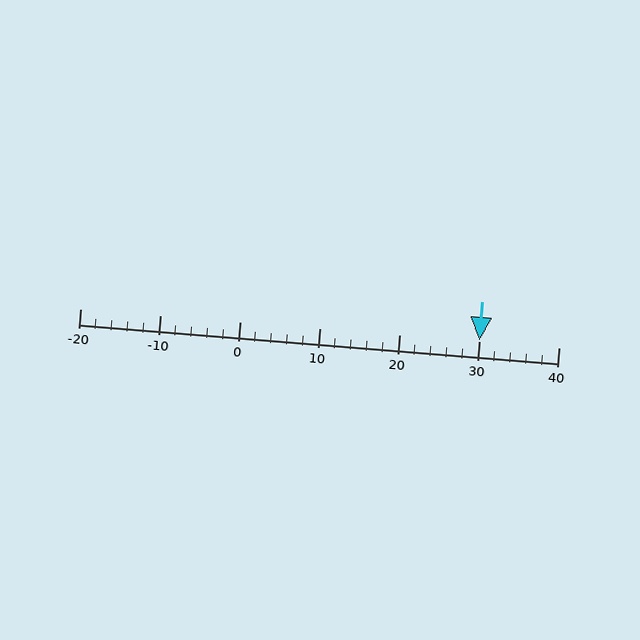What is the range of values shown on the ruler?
The ruler shows values from -20 to 40.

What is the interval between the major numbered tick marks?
The major tick marks are spaced 10 units apart.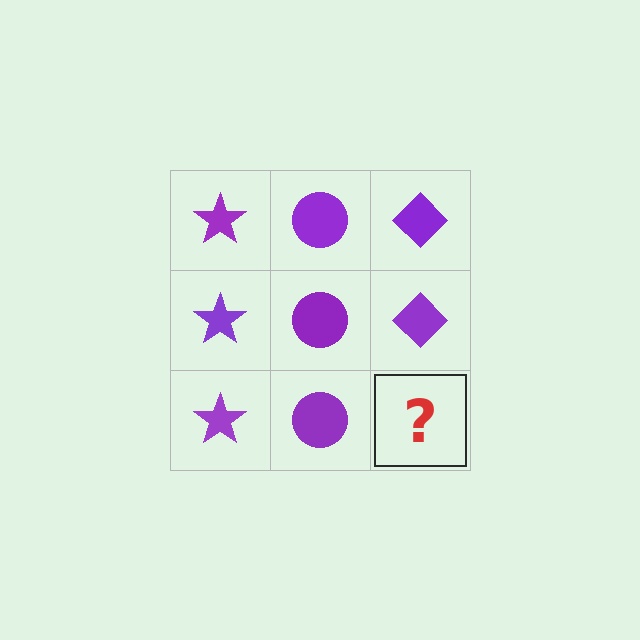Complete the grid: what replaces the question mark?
The question mark should be replaced with a purple diamond.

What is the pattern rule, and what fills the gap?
The rule is that each column has a consistent shape. The gap should be filled with a purple diamond.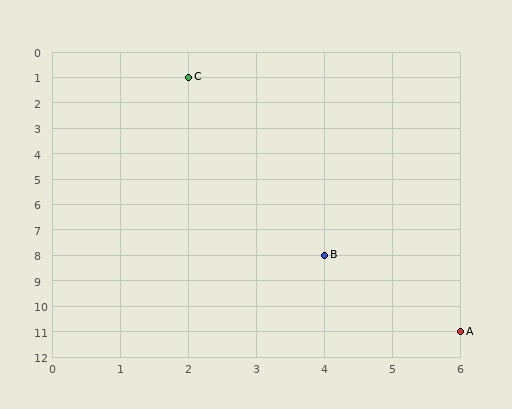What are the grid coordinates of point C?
Point C is at grid coordinates (2, 1).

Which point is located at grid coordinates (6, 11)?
Point A is at (6, 11).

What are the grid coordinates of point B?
Point B is at grid coordinates (4, 8).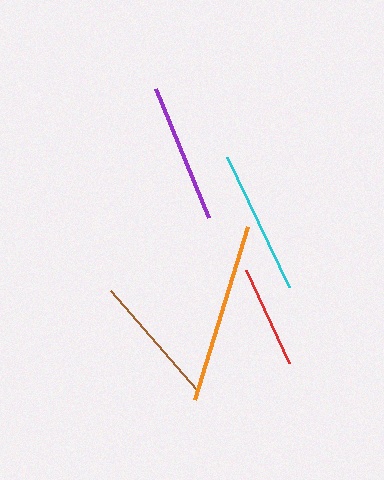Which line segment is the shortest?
The red line is the shortest at approximately 102 pixels.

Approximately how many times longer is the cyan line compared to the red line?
The cyan line is approximately 1.4 times the length of the red line.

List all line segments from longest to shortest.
From longest to shortest: orange, cyan, purple, brown, red.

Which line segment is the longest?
The orange line is the longest at approximately 180 pixels.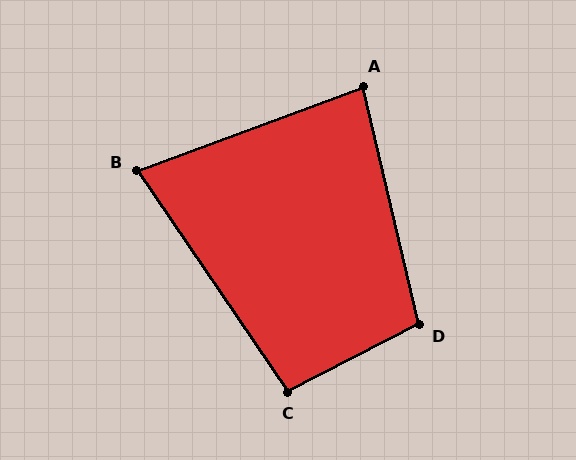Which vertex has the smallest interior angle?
B, at approximately 76 degrees.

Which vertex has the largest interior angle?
D, at approximately 104 degrees.